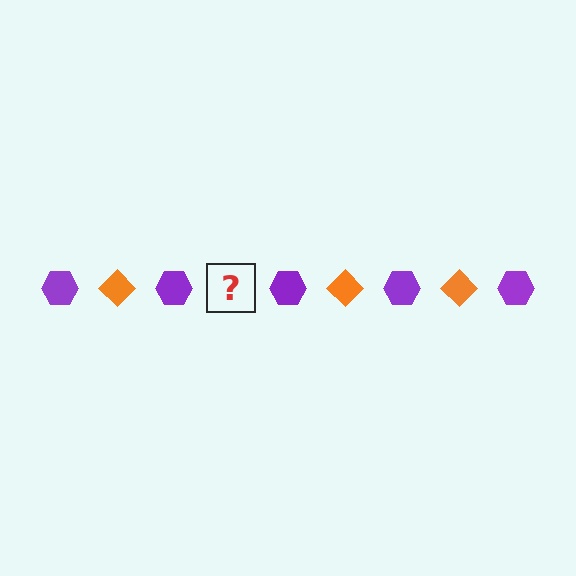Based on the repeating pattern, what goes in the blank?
The blank should be an orange diamond.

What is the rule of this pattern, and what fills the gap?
The rule is that the pattern alternates between purple hexagon and orange diamond. The gap should be filled with an orange diamond.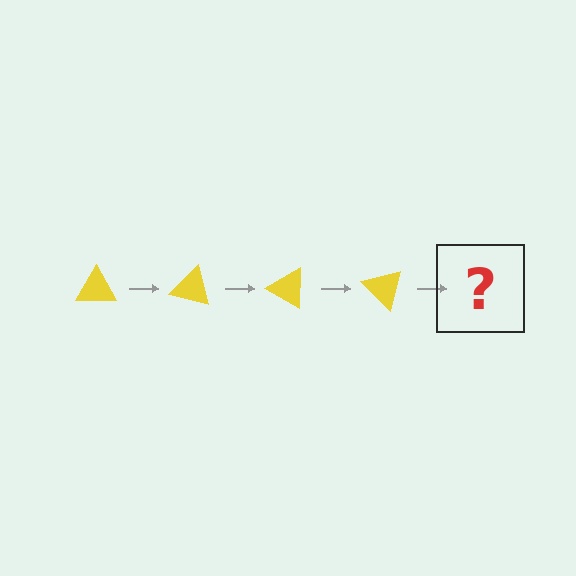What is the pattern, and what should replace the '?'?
The pattern is that the triangle rotates 15 degrees each step. The '?' should be a yellow triangle rotated 60 degrees.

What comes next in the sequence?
The next element should be a yellow triangle rotated 60 degrees.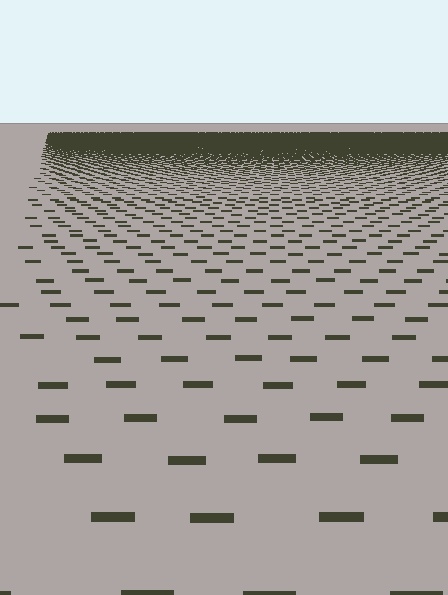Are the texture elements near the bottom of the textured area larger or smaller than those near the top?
Larger. Near the bottom, elements are closer to the viewer and appear at a bigger on-screen size.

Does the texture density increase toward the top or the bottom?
Density increases toward the top.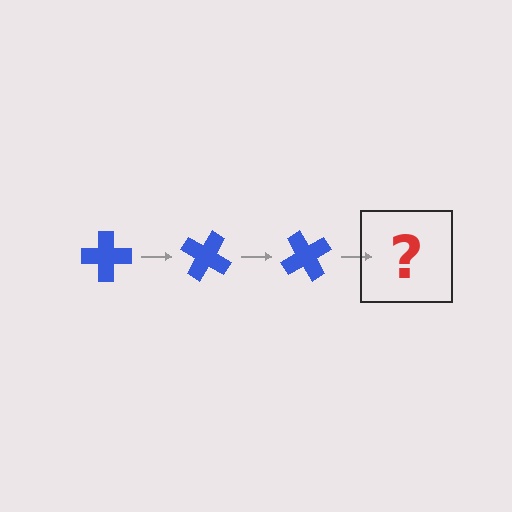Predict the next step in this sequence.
The next step is a blue cross rotated 90 degrees.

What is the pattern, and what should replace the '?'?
The pattern is that the cross rotates 30 degrees each step. The '?' should be a blue cross rotated 90 degrees.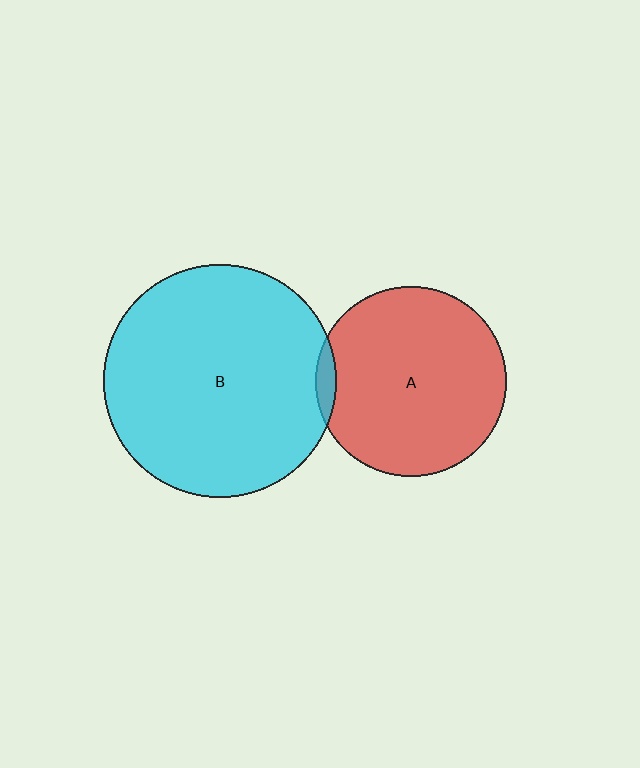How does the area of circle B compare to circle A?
Approximately 1.5 times.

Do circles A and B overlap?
Yes.